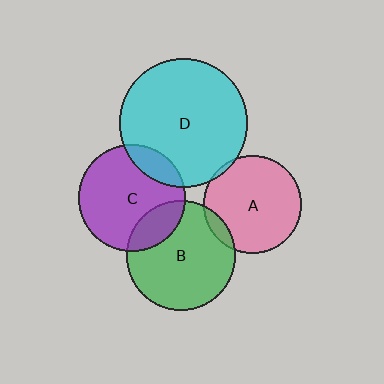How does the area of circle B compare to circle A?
Approximately 1.2 times.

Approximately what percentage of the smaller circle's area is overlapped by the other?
Approximately 15%.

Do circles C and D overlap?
Yes.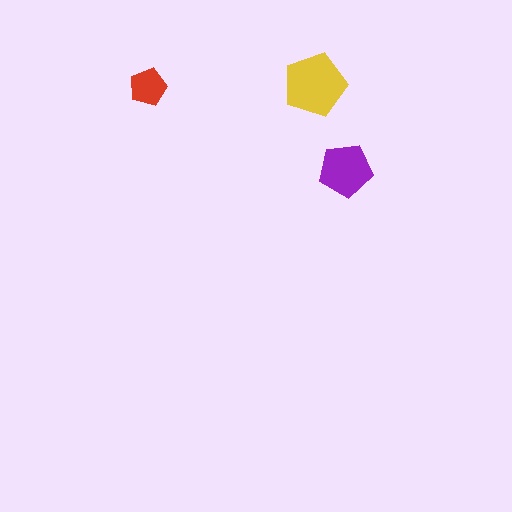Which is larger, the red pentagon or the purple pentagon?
The purple one.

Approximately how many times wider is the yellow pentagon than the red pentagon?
About 1.5 times wider.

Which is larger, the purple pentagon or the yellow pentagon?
The yellow one.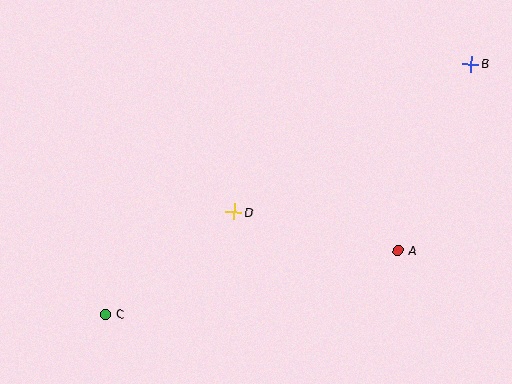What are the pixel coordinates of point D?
Point D is at (234, 212).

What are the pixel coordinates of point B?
Point B is at (471, 64).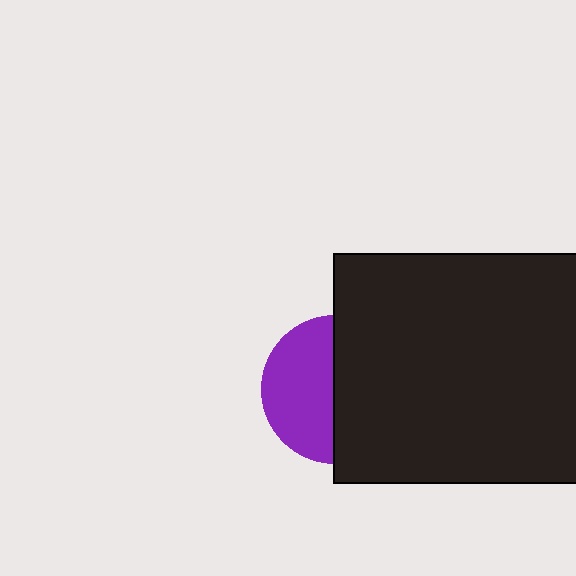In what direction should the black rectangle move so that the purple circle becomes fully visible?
The black rectangle should move right. That is the shortest direction to clear the overlap and leave the purple circle fully visible.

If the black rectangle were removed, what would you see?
You would see the complete purple circle.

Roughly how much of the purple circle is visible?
About half of it is visible (roughly 48%).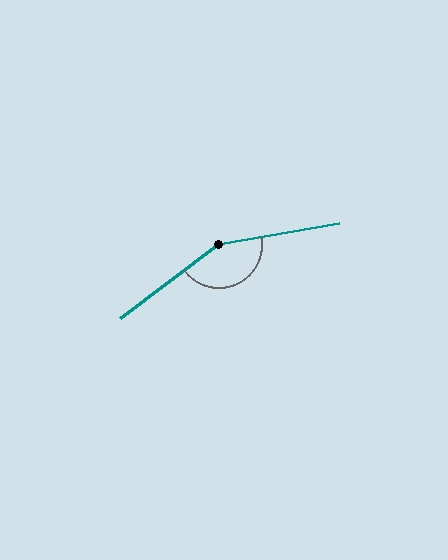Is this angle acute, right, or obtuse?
It is obtuse.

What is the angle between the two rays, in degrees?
Approximately 153 degrees.